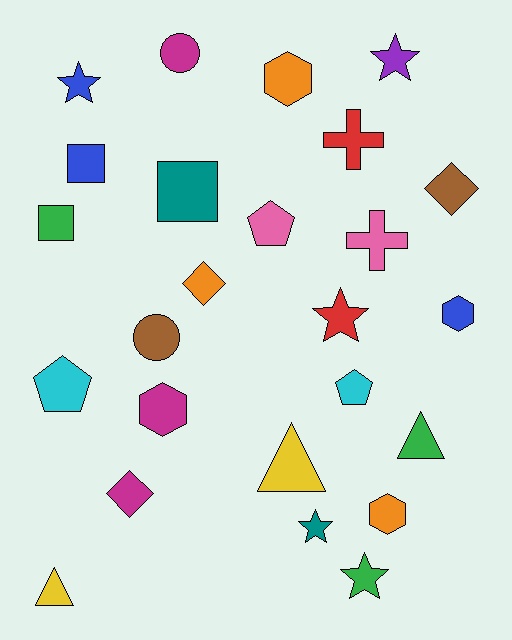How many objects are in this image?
There are 25 objects.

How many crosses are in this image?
There are 2 crosses.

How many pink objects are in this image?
There are 2 pink objects.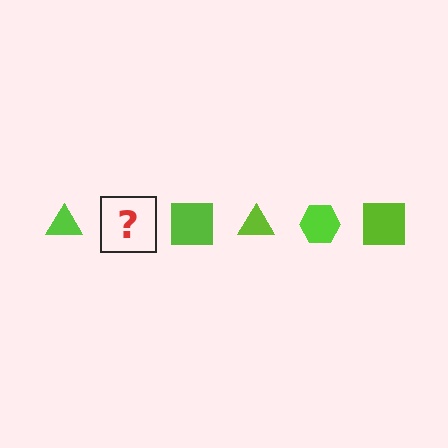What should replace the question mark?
The question mark should be replaced with a lime hexagon.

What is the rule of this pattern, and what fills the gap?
The rule is that the pattern cycles through triangle, hexagon, square shapes in lime. The gap should be filled with a lime hexagon.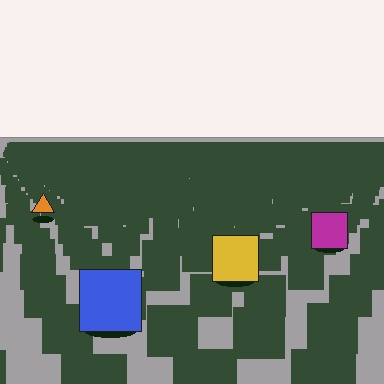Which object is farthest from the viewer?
The orange triangle is farthest from the viewer. It appears smaller and the ground texture around it is denser.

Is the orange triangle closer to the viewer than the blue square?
No. The blue square is closer — you can tell from the texture gradient: the ground texture is coarser near it.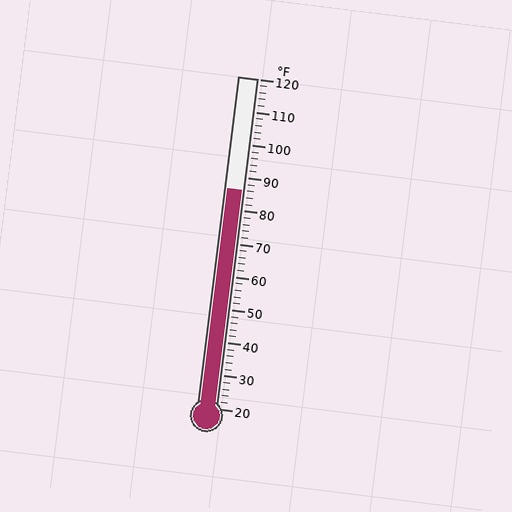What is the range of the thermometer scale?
The thermometer scale ranges from 20°F to 120°F.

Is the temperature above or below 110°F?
The temperature is below 110°F.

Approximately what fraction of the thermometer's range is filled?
The thermometer is filled to approximately 65% of its range.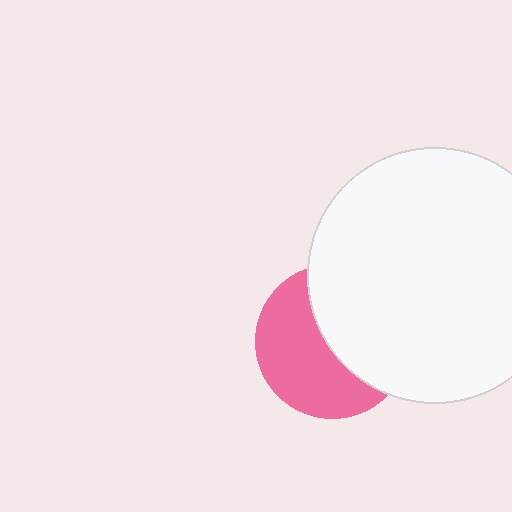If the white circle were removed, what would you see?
You would see the complete pink circle.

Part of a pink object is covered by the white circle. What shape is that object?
It is a circle.